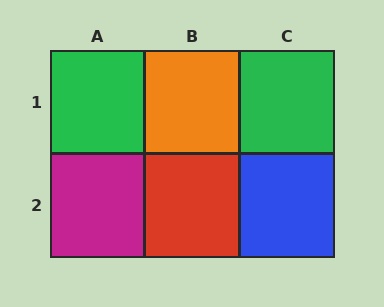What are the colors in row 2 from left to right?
Magenta, red, blue.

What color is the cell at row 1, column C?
Green.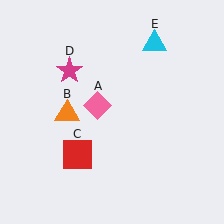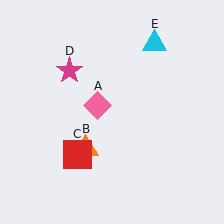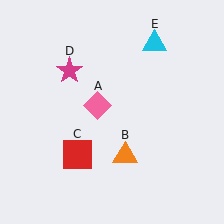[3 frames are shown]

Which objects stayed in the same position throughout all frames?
Pink diamond (object A) and red square (object C) and magenta star (object D) and cyan triangle (object E) remained stationary.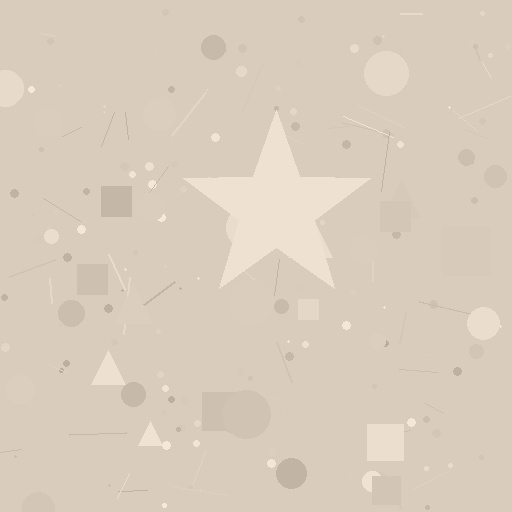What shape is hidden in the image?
A star is hidden in the image.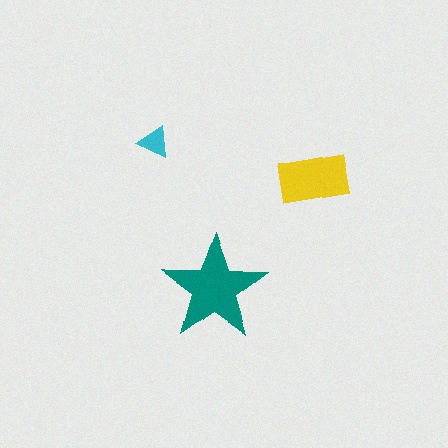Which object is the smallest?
The cyan triangle.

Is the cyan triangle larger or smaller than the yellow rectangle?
Smaller.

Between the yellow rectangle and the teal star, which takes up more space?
The teal star.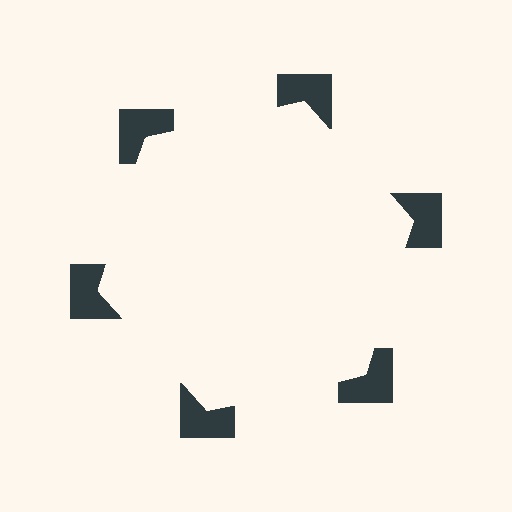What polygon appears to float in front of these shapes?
An illusory hexagon — its edges are inferred from the aligned wedge cuts in the notched squares, not physically drawn.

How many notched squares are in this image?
There are 6 — one at each vertex of the illusory hexagon.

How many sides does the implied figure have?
6 sides.